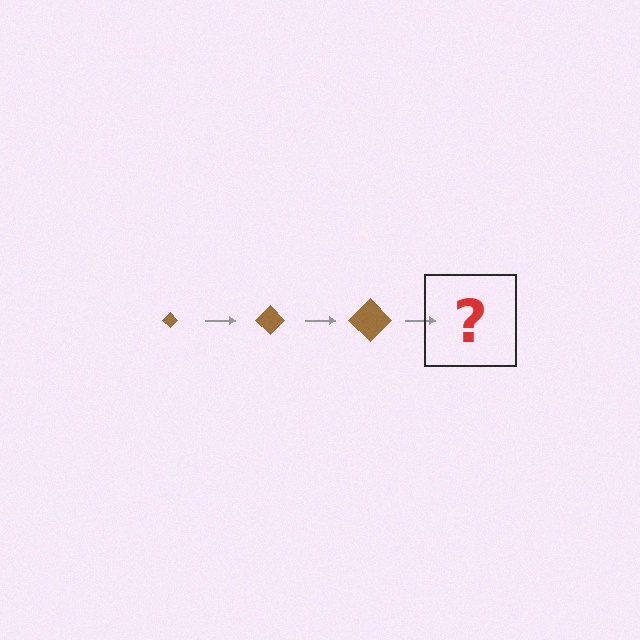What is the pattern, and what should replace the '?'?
The pattern is that the diamond gets progressively larger each step. The '?' should be a brown diamond, larger than the previous one.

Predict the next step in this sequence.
The next step is a brown diamond, larger than the previous one.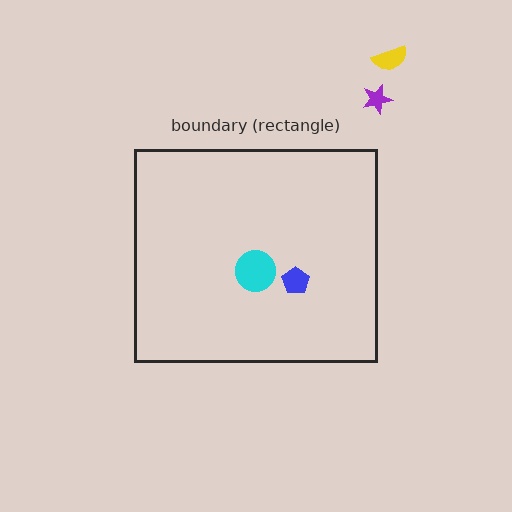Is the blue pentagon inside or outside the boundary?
Inside.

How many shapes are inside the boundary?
2 inside, 2 outside.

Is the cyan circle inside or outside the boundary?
Inside.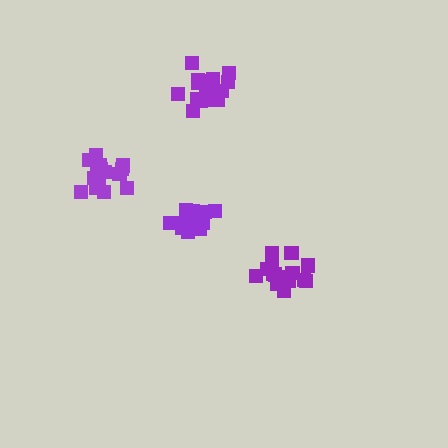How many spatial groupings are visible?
There are 4 spatial groupings.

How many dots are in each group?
Group 1: 17 dots, Group 2: 19 dots, Group 3: 15 dots, Group 4: 16 dots (67 total).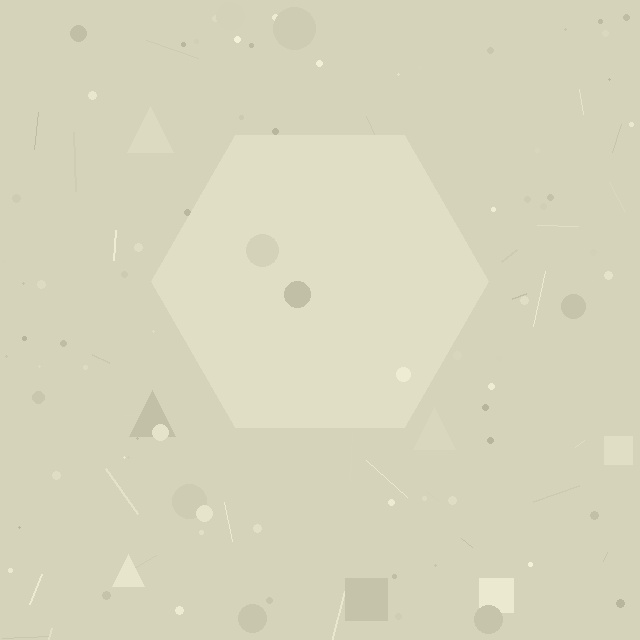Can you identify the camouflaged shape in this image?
The camouflaged shape is a hexagon.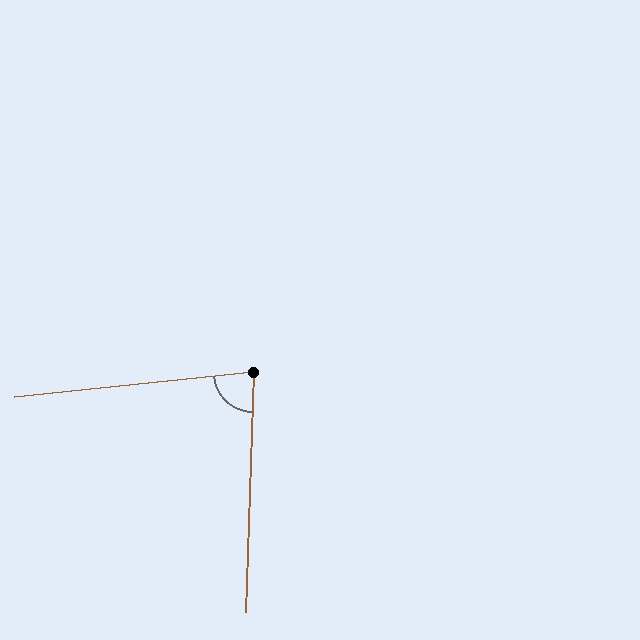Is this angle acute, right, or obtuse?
It is acute.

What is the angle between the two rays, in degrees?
Approximately 82 degrees.